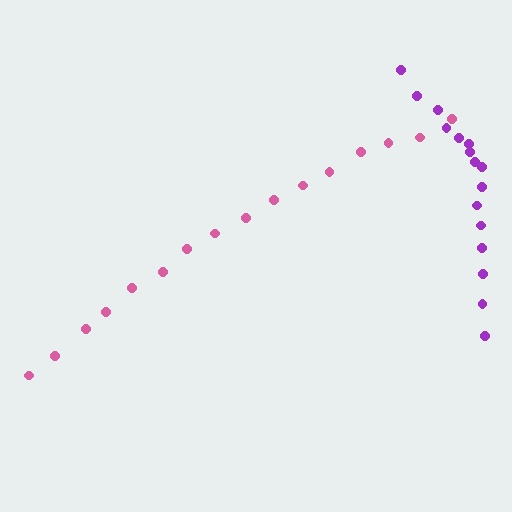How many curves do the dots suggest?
There are 2 distinct paths.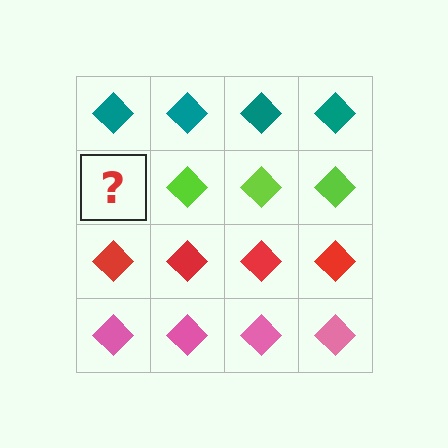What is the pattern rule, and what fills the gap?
The rule is that each row has a consistent color. The gap should be filled with a lime diamond.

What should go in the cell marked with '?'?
The missing cell should contain a lime diamond.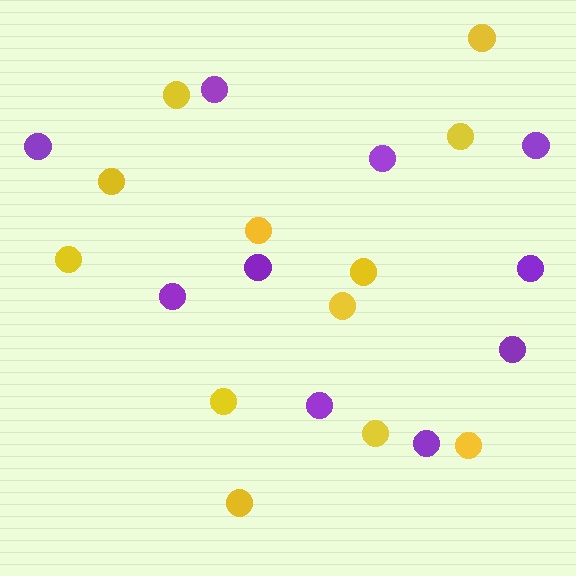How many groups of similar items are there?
There are 2 groups: one group of purple circles (10) and one group of yellow circles (12).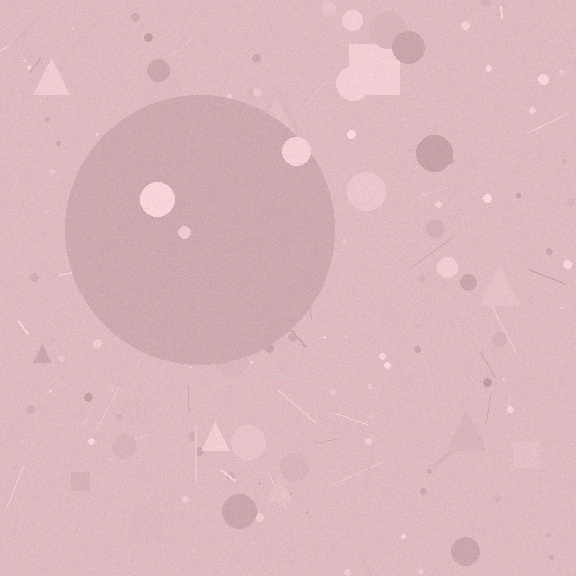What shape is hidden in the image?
A circle is hidden in the image.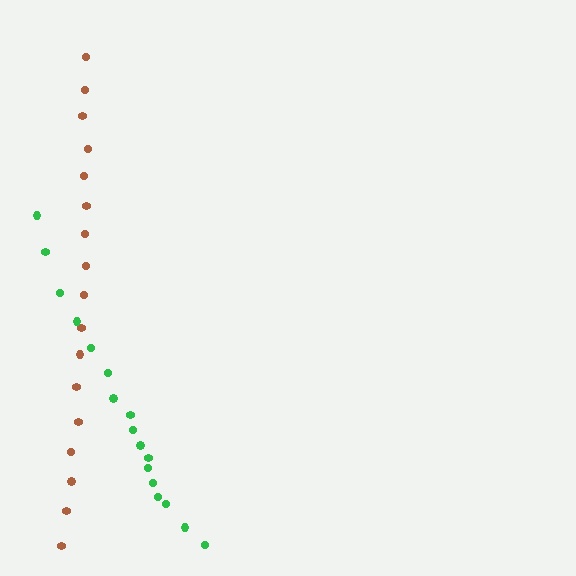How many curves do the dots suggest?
There are 2 distinct paths.